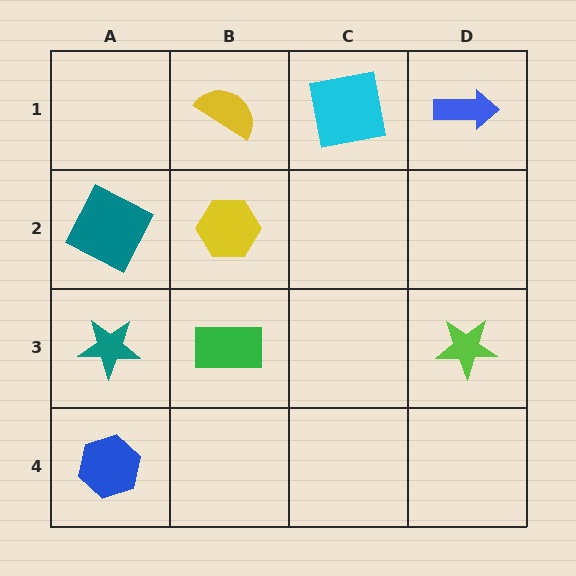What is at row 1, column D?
A blue arrow.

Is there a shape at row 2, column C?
No, that cell is empty.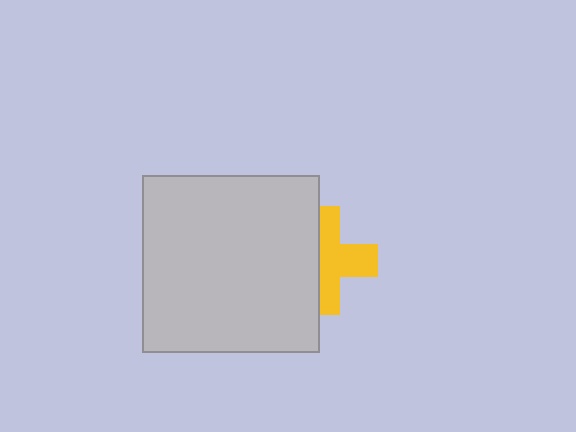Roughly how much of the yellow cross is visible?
About half of it is visible (roughly 57%).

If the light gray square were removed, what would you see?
You would see the complete yellow cross.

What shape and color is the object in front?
The object in front is a light gray square.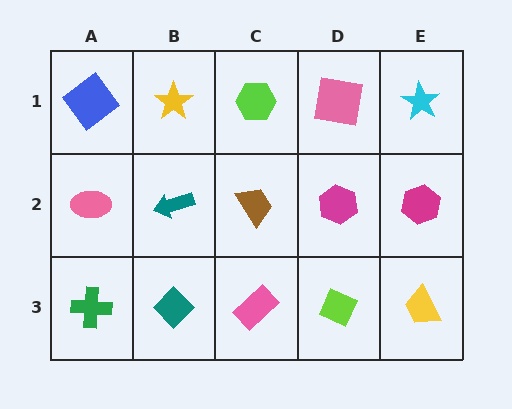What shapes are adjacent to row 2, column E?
A cyan star (row 1, column E), a yellow trapezoid (row 3, column E), a magenta hexagon (row 2, column D).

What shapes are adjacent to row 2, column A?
A blue diamond (row 1, column A), a green cross (row 3, column A), a teal arrow (row 2, column B).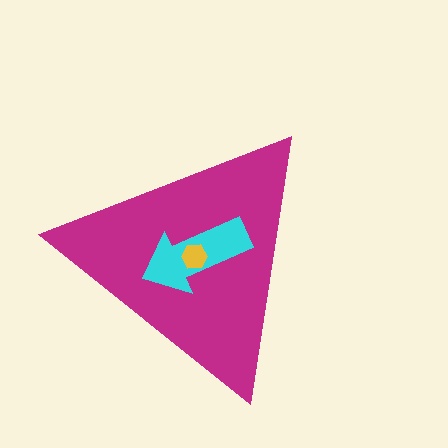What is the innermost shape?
The yellow hexagon.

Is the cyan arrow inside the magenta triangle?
Yes.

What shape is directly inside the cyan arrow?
The yellow hexagon.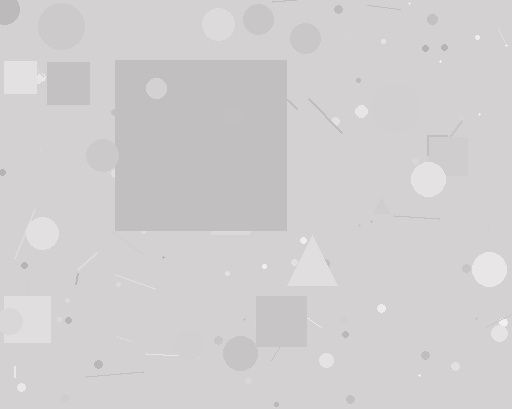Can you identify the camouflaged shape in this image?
The camouflaged shape is a square.